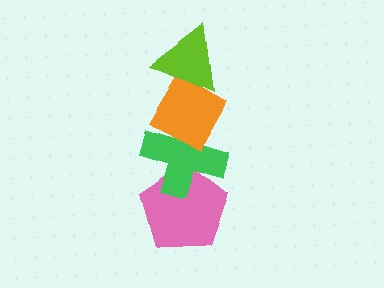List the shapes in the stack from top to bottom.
From top to bottom: the lime triangle, the orange diamond, the green cross, the pink pentagon.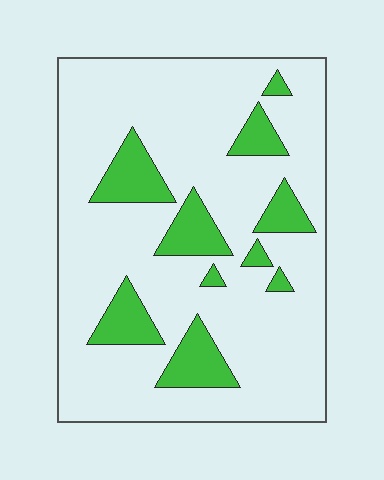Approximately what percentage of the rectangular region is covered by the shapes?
Approximately 20%.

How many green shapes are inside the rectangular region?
10.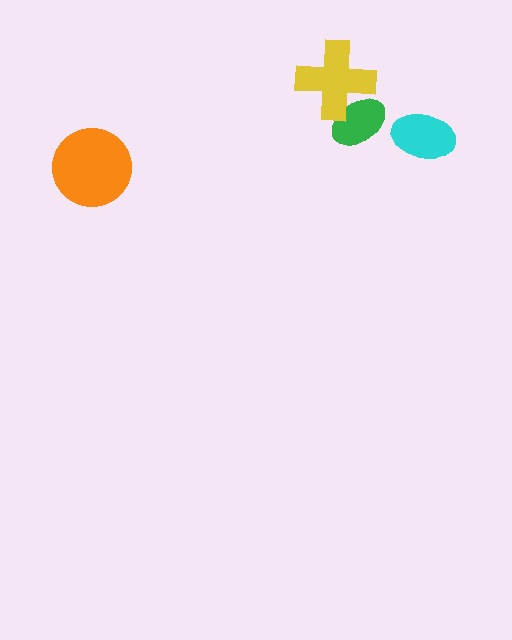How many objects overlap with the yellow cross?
1 object overlaps with the yellow cross.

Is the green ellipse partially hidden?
Yes, it is partially covered by another shape.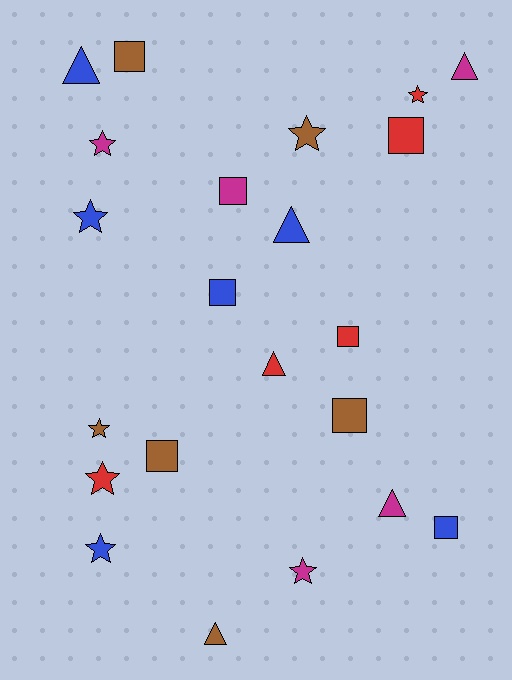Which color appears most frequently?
Blue, with 6 objects.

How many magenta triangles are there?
There are 2 magenta triangles.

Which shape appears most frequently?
Square, with 8 objects.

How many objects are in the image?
There are 22 objects.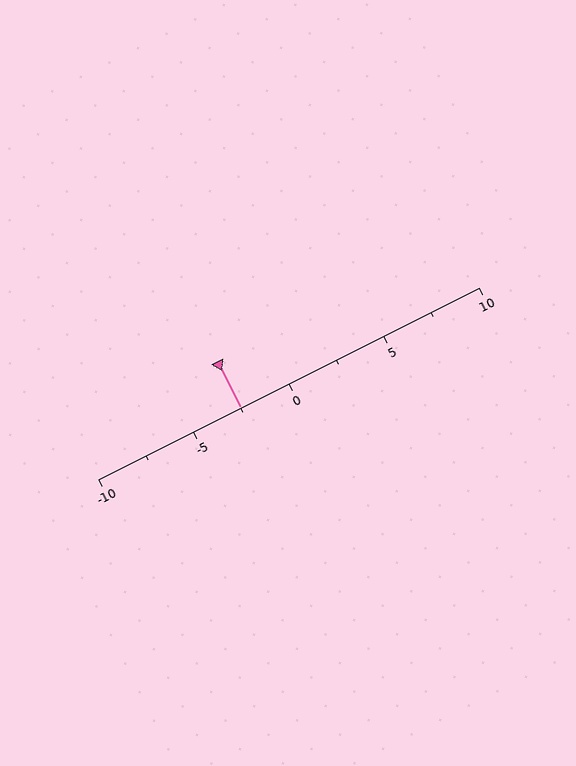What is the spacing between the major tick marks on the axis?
The major ticks are spaced 5 apart.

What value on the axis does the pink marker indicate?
The marker indicates approximately -2.5.